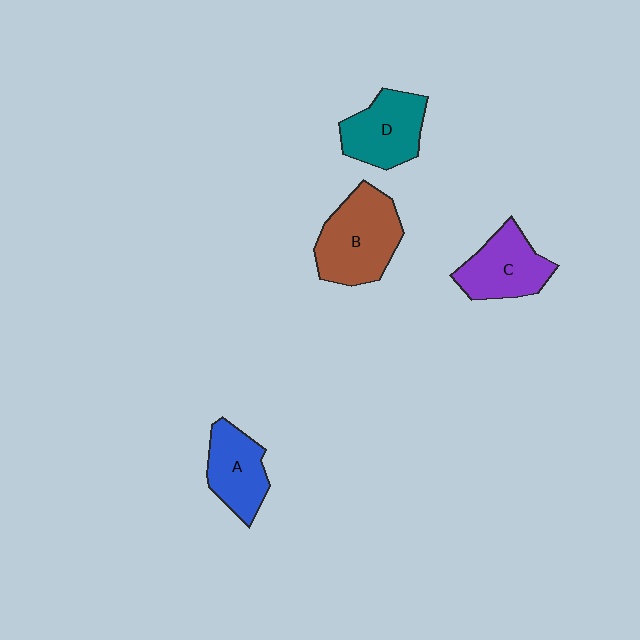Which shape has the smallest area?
Shape A (blue).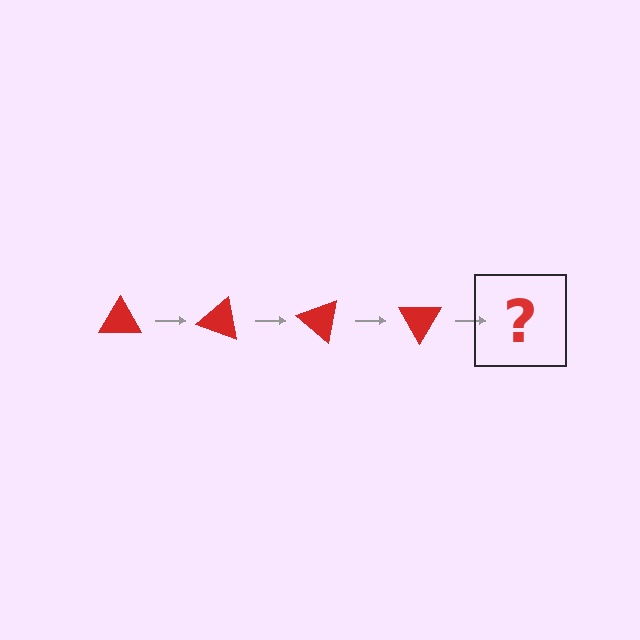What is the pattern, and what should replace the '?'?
The pattern is that the triangle rotates 20 degrees each step. The '?' should be a red triangle rotated 80 degrees.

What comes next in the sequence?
The next element should be a red triangle rotated 80 degrees.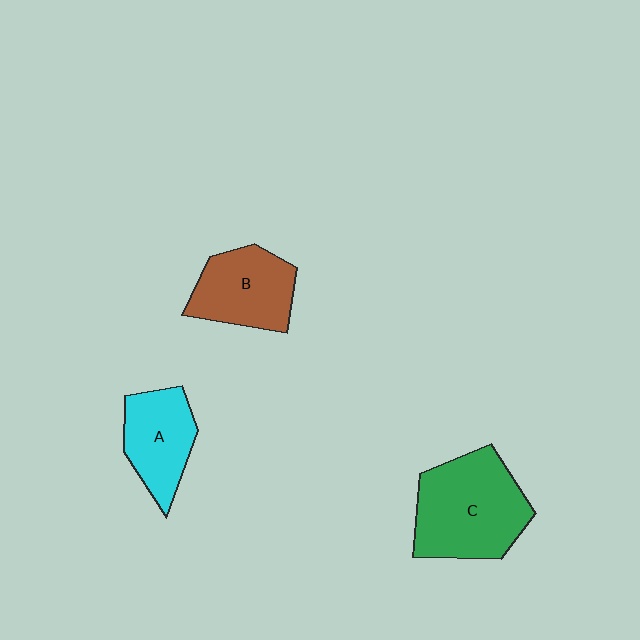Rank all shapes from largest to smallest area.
From largest to smallest: C (green), B (brown), A (cyan).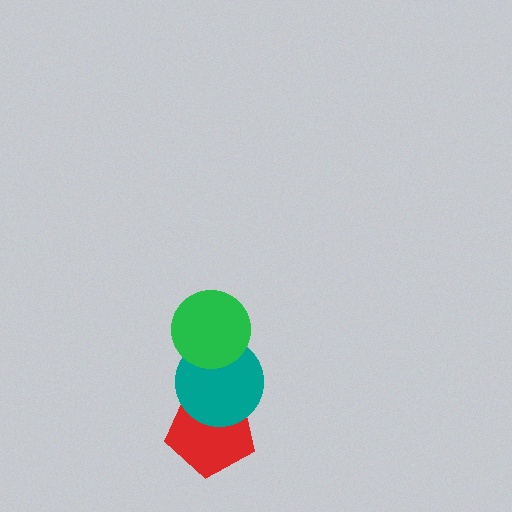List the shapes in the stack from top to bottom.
From top to bottom: the green circle, the teal circle, the red pentagon.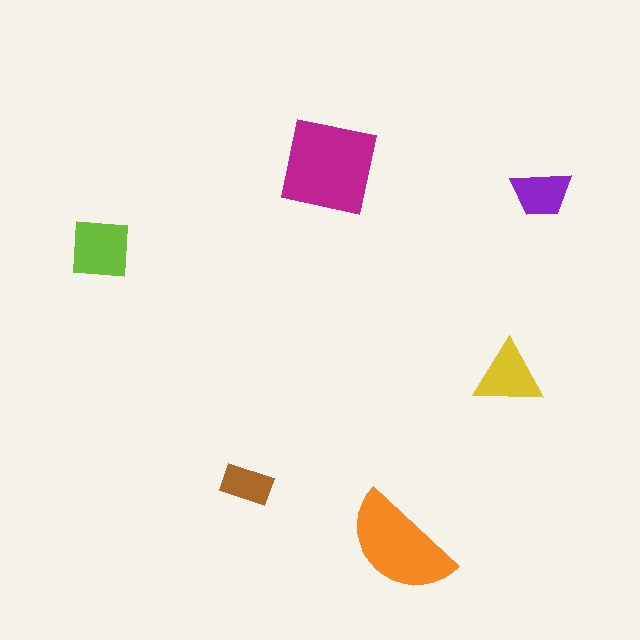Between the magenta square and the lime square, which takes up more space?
The magenta square.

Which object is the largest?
The magenta square.